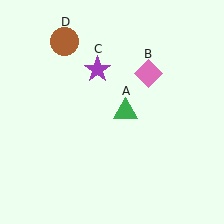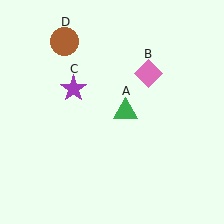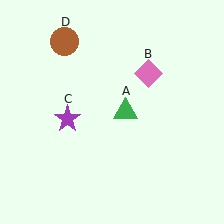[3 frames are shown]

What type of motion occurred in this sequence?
The purple star (object C) rotated counterclockwise around the center of the scene.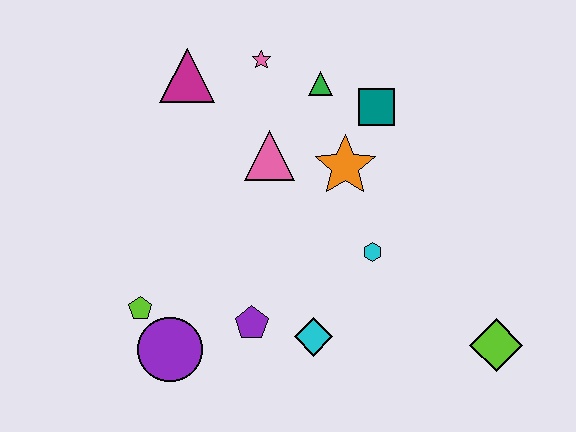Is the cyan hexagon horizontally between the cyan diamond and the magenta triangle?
No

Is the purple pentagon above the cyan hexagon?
No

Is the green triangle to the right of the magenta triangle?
Yes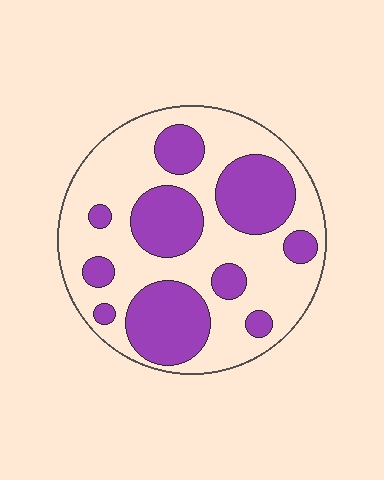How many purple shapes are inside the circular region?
10.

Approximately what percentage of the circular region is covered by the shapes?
Approximately 40%.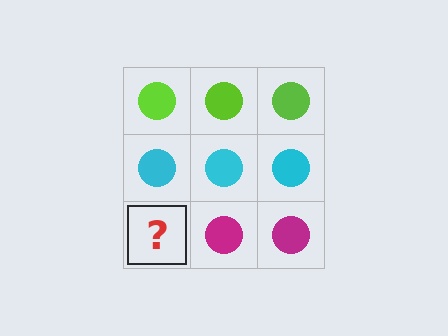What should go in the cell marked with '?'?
The missing cell should contain a magenta circle.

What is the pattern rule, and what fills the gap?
The rule is that each row has a consistent color. The gap should be filled with a magenta circle.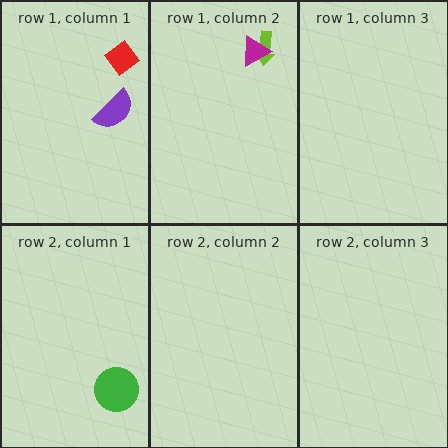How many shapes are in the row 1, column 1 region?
2.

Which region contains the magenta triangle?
The row 1, column 2 region.